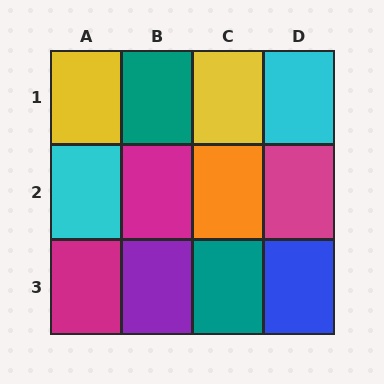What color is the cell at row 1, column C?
Yellow.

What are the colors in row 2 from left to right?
Cyan, magenta, orange, magenta.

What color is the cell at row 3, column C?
Teal.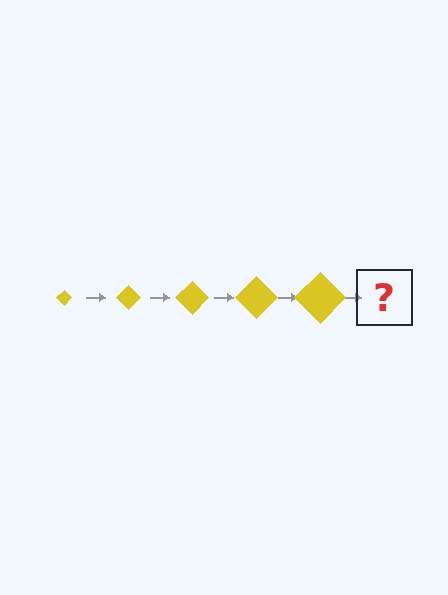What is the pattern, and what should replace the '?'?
The pattern is that the diamond gets progressively larger each step. The '?' should be a yellow diamond, larger than the previous one.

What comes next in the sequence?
The next element should be a yellow diamond, larger than the previous one.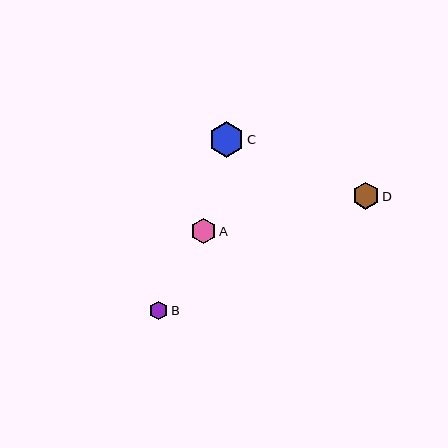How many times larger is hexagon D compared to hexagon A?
Hexagon D is approximately 1.1 times the size of hexagon A.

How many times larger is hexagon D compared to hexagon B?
Hexagon D is approximately 1.4 times the size of hexagon B.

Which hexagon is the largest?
Hexagon C is the largest with a size of approximately 35 pixels.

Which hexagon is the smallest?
Hexagon B is the smallest with a size of approximately 19 pixels.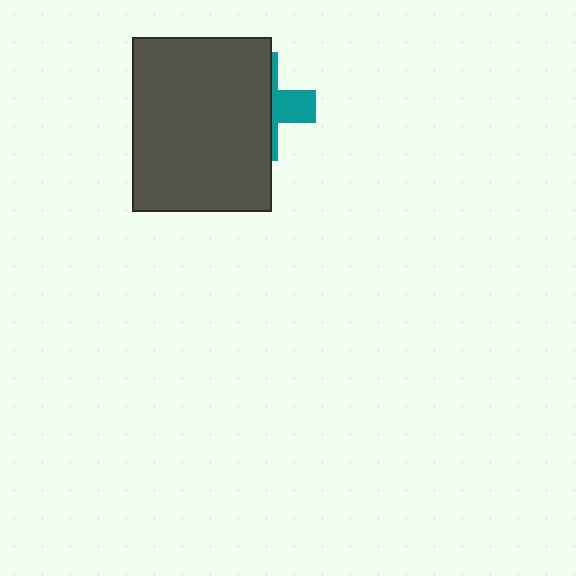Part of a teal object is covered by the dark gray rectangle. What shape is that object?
It is a cross.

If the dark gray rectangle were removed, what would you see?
You would see the complete teal cross.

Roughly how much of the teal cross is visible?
A small part of it is visible (roughly 32%).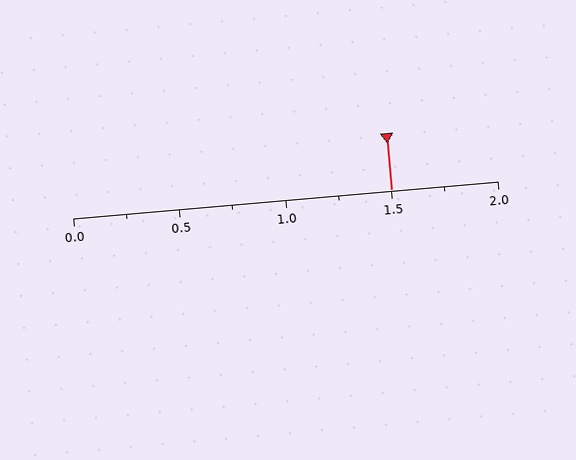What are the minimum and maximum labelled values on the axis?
The axis runs from 0.0 to 2.0.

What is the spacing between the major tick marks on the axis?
The major ticks are spaced 0.5 apart.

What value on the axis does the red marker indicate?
The marker indicates approximately 1.5.